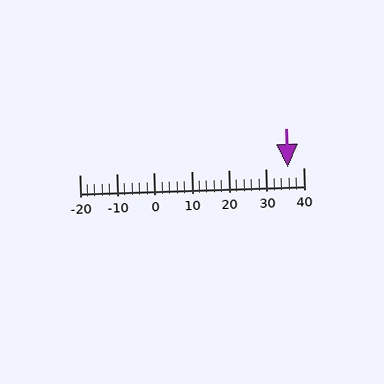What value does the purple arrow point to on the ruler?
The purple arrow points to approximately 36.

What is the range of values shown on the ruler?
The ruler shows values from -20 to 40.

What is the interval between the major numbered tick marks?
The major tick marks are spaced 10 units apart.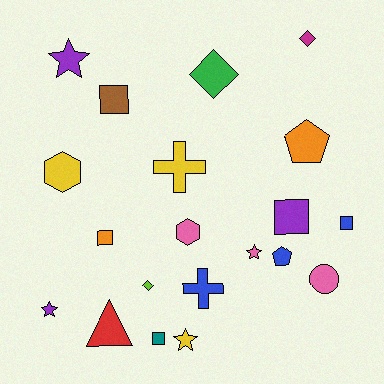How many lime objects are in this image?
There is 1 lime object.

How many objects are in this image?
There are 20 objects.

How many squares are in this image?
There are 5 squares.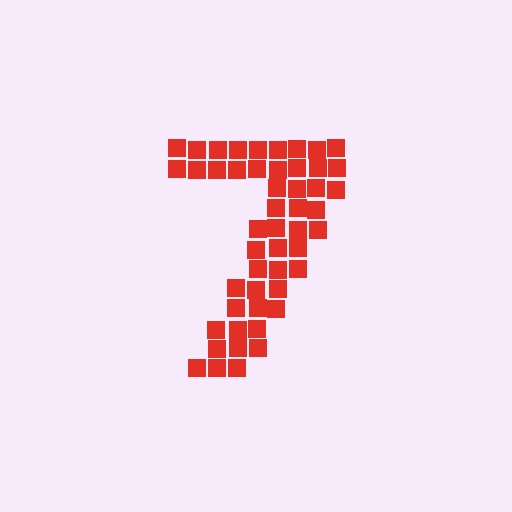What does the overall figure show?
The overall figure shows the digit 7.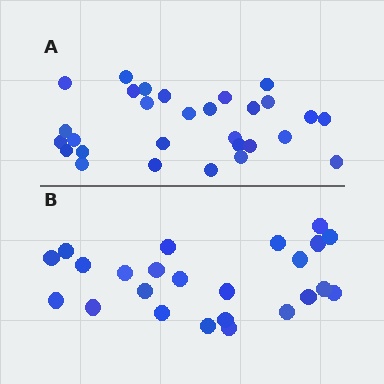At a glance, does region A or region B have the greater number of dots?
Region A (the top region) has more dots.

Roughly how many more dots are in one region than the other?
Region A has about 5 more dots than region B.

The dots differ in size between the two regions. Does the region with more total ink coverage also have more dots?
No. Region B has more total ink coverage because its dots are larger, but region A actually contains more individual dots. Total area can be misleading — the number of items is what matters here.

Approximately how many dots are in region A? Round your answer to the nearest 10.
About 30 dots. (The exact count is 29, which rounds to 30.)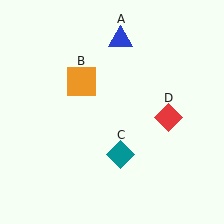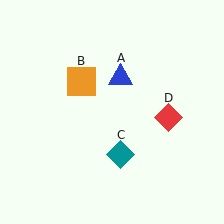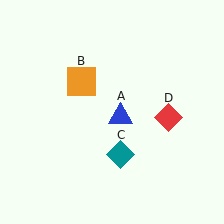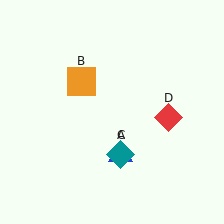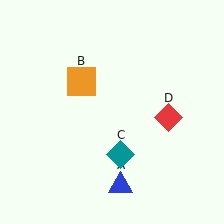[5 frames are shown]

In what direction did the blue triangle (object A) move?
The blue triangle (object A) moved down.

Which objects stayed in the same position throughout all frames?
Orange square (object B) and teal diamond (object C) and red diamond (object D) remained stationary.